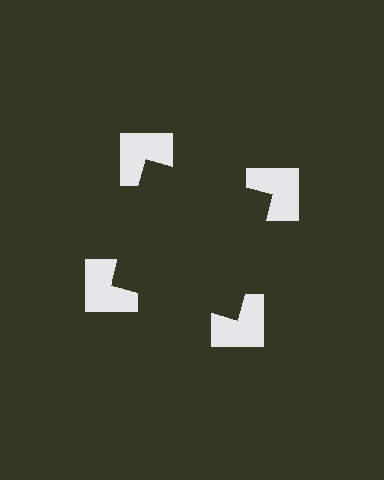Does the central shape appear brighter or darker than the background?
It typically appears slightly darker than the background, even though no actual brightness change is drawn.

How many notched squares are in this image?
There are 4 — one at each vertex of the illusory square.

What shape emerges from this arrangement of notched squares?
An illusory square — its edges are inferred from the aligned wedge cuts in the notched squares, not physically drawn.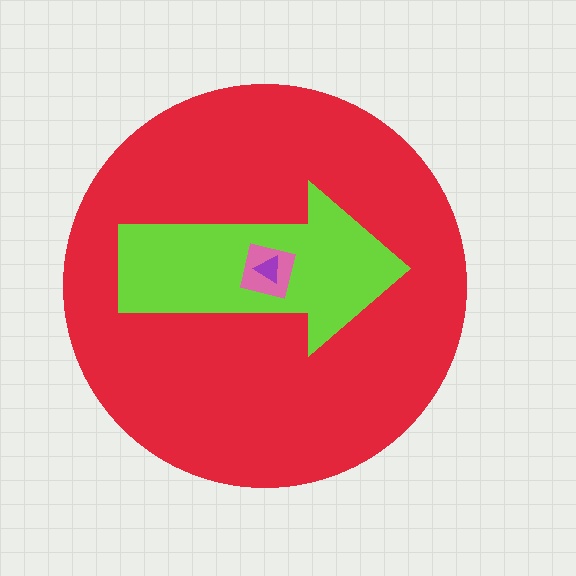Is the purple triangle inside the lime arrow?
Yes.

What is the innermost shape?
The purple triangle.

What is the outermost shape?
The red circle.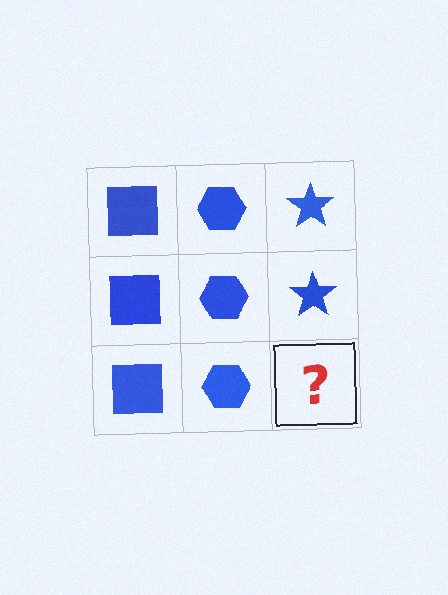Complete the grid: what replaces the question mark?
The question mark should be replaced with a blue star.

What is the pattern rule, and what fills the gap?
The rule is that each column has a consistent shape. The gap should be filled with a blue star.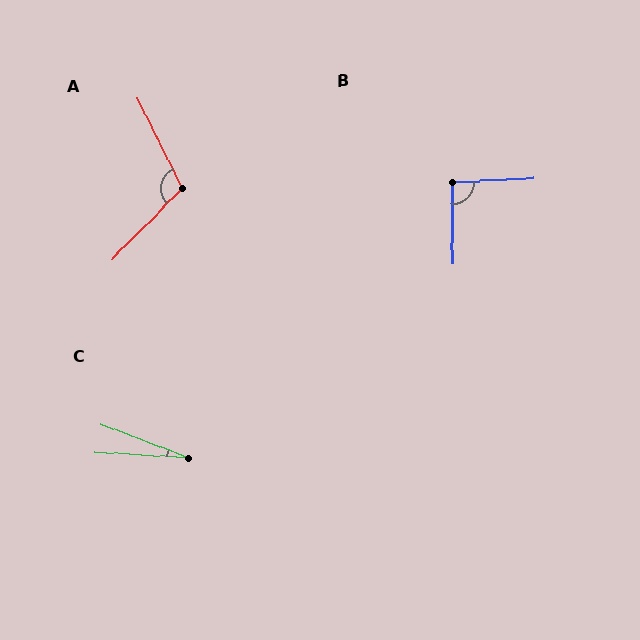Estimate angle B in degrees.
Approximately 93 degrees.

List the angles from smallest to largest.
C (18°), B (93°), A (109°).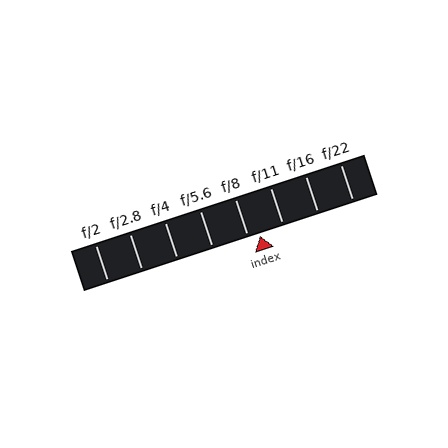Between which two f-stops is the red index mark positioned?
The index mark is between f/8 and f/11.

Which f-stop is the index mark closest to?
The index mark is closest to f/8.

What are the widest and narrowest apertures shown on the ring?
The widest aperture shown is f/2 and the narrowest is f/22.